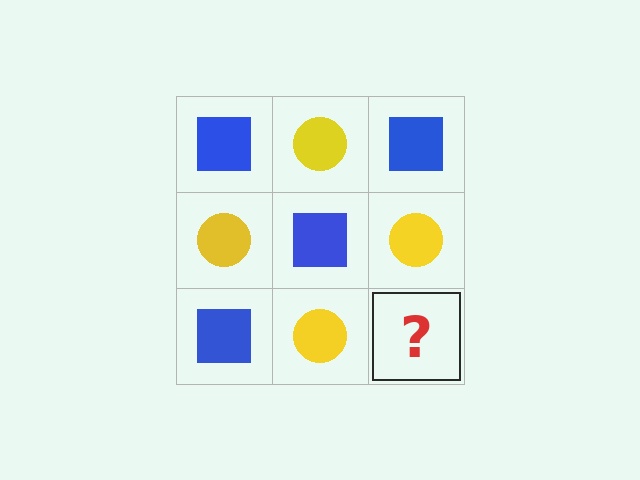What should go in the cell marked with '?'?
The missing cell should contain a blue square.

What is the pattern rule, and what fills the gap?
The rule is that it alternates blue square and yellow circle in a checkerboard pattern. The gap should be filled with a blue square.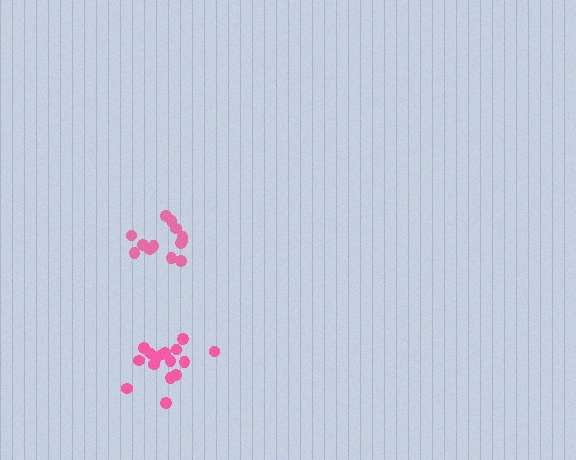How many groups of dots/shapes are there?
There are 2 groups.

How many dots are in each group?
Group 1: 16 dots, Group 2: 13 dots (29 total).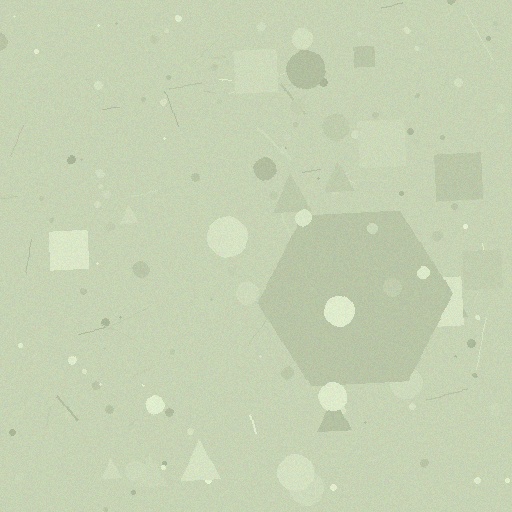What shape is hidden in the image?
A hexagon is hidden in the image.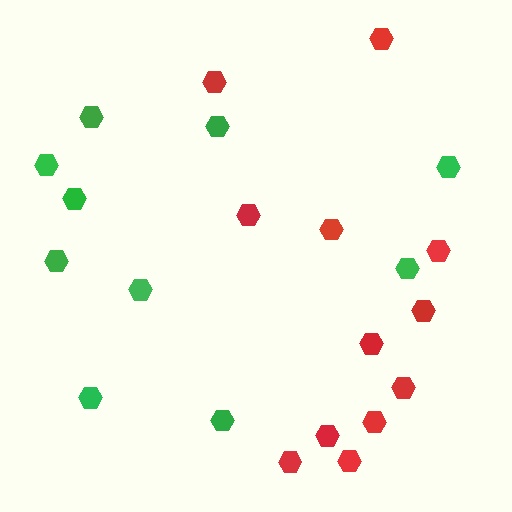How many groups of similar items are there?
There are 2 groups: one group of red hexagons (12) and one group of green hexagons (10).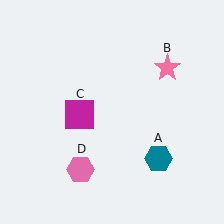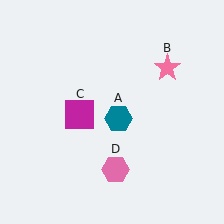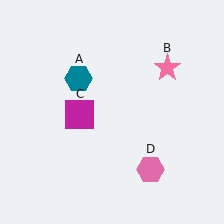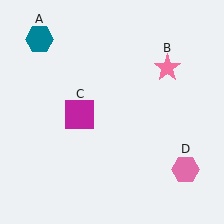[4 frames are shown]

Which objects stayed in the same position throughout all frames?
Pink star (object B) and magenta square (object C) remained stationary.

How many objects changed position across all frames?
2 objects changed position: teal hexagon (object A), pink hexagon (object D).